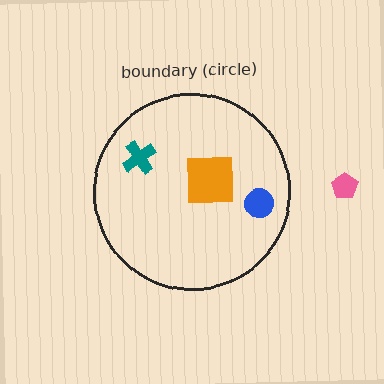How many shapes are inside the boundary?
3 inside, 1 outside.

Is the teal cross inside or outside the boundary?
Inside.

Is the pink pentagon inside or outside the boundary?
Outside.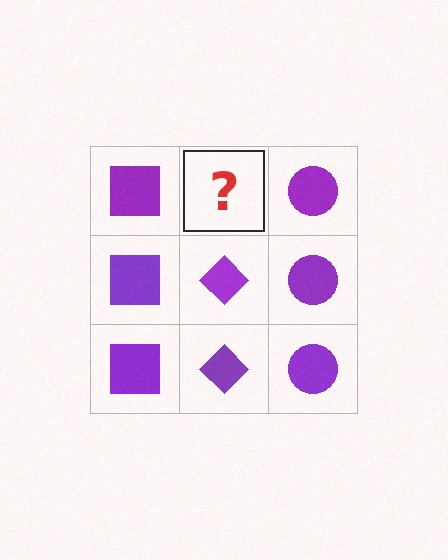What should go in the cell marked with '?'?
The missing cell should contain a purple diamond.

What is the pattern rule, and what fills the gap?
The rule is that each column has a consistent shape. The gap should be filled with a purple diamond.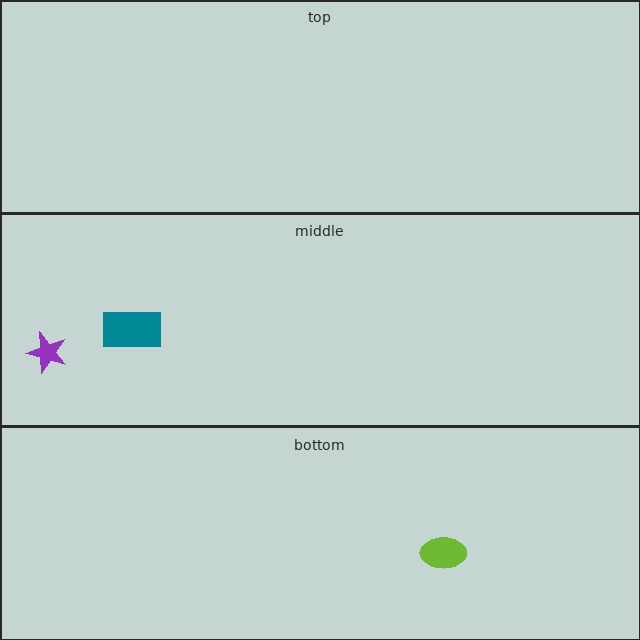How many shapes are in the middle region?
2.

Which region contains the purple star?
The middle region.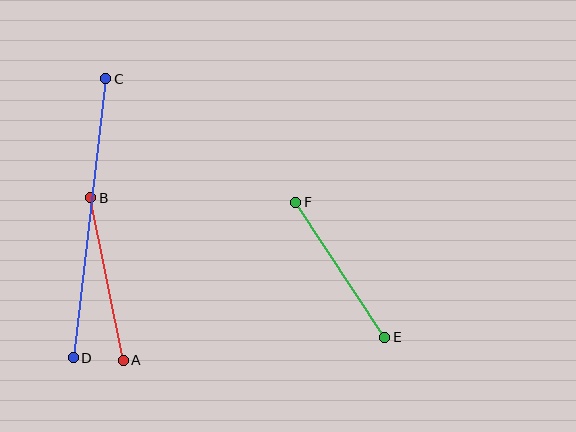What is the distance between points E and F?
The distance is approximately 162 pixels.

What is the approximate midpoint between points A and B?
The midpoint is at approximately (107, 279) pixels.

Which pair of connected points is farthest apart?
Points C and D are farthest apart.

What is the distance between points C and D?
The distance is approximately 281 pixels.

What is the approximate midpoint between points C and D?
The midpoint is at approximately (90, 218) pixels.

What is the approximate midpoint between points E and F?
The midpoint is at approximately (340, 270) pixels.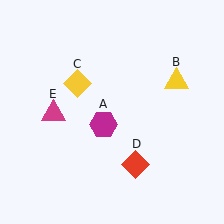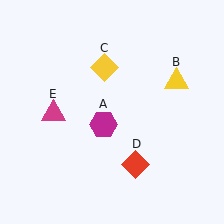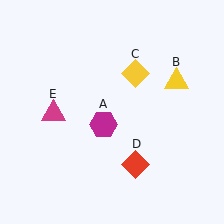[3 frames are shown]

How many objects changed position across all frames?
1 object changed position: yellow diamond (object C).